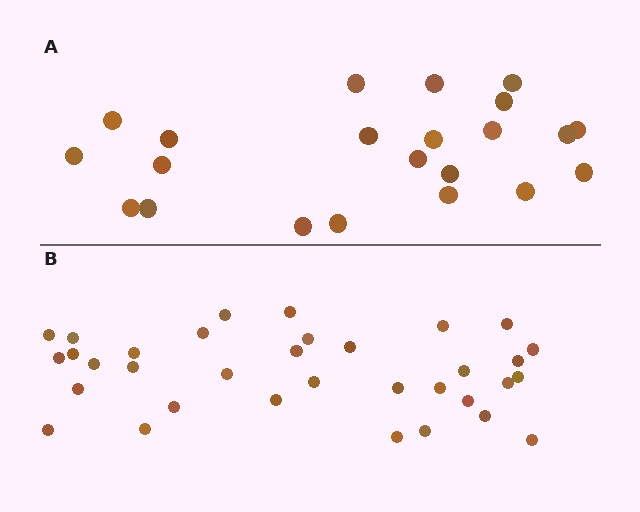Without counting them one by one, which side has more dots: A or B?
Region B (the bottom region) has more dots.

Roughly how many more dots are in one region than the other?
Region B has roughly 12 or so more dots than region A.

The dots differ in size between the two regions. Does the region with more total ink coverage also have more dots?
No. Region A has more total ink coverage because its dots are larger, but region B actually contains more individual dots. Total area can be misleading — the number of items is what matters here.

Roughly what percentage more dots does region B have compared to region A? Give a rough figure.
About 55% more.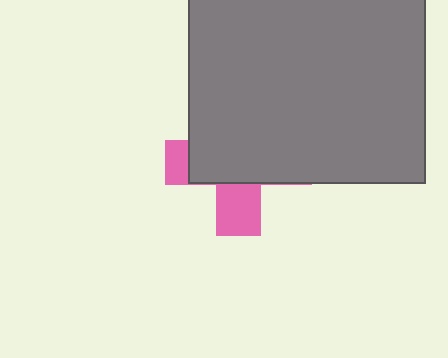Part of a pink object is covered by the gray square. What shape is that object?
It is a cross.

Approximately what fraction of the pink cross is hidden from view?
Roughly 69% of the pink cross is hidden behind the gray square.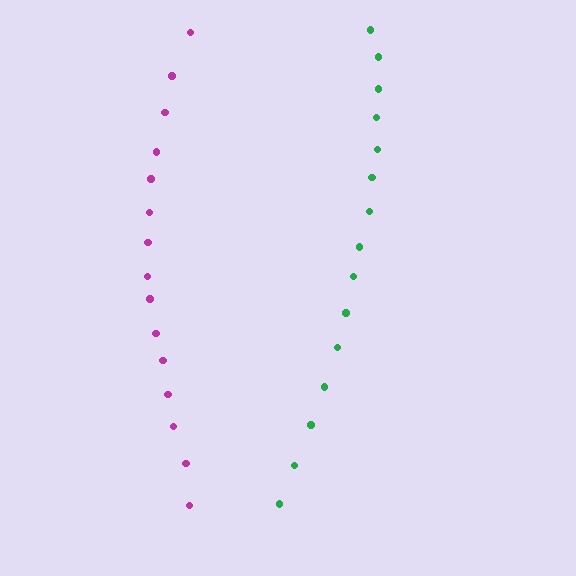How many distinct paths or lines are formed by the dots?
There are 2 distinct paths.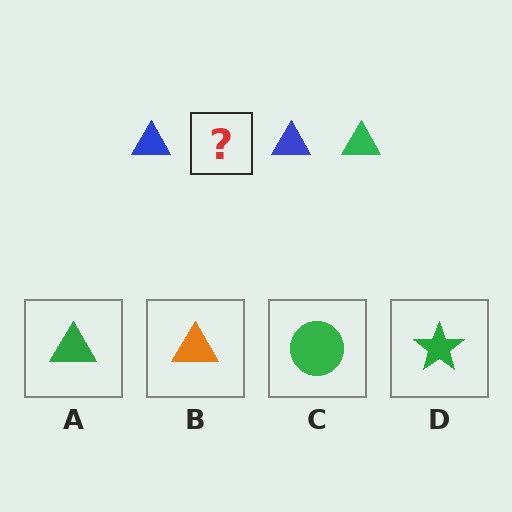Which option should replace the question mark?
Option A.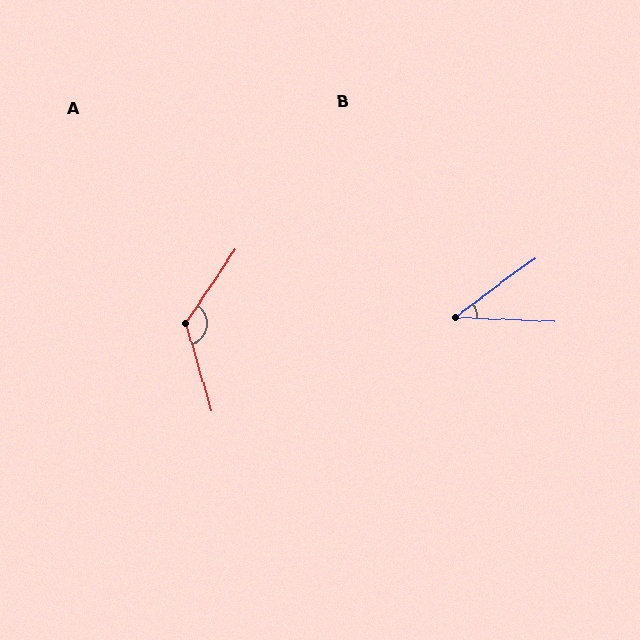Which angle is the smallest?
B, at approximately 39 degrees.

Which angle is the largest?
A, at approximately 129 degrees.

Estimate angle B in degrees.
Approximately 39 degrees.